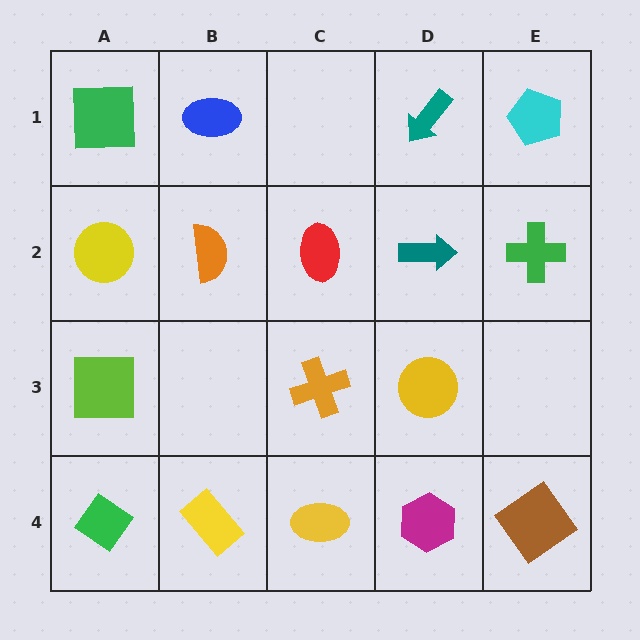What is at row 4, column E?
A brown diamond.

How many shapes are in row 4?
5 shapes.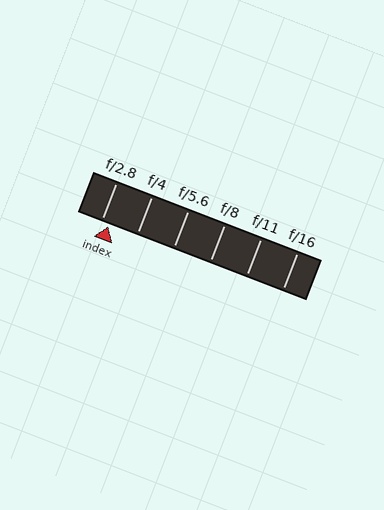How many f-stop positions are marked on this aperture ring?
There are 6 f-stop positions marked.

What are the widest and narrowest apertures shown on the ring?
The widest aperture shown is f/2.8 and the narrowest is f/16.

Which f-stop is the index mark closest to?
The index mark is closest to f/2.8.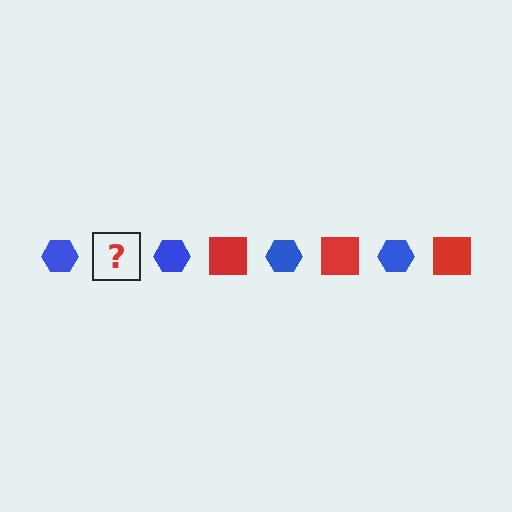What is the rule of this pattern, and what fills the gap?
The rule is that the pattern alternates between blue hexagon and red square. The gap should be filled with a red square.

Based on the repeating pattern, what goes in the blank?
The blank should be a red square.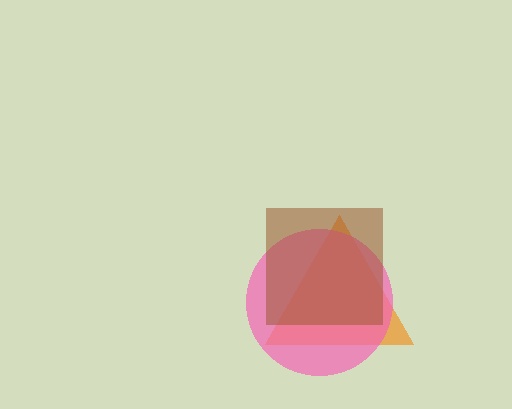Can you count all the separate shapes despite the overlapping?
Yes, there are 3 separate shapes.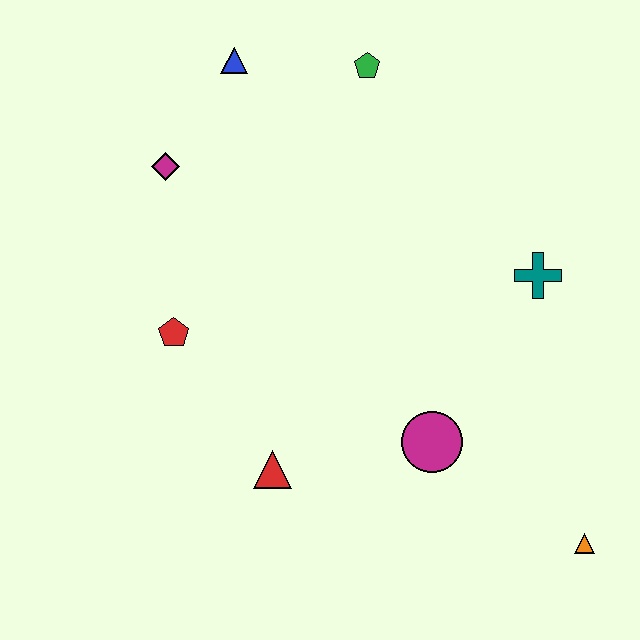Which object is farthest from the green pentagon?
The orange triangle is farthest from the green pentagon.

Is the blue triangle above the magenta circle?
Yes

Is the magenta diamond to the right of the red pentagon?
No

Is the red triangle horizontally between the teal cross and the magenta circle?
No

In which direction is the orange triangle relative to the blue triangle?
The orange triangle is below the blue triangle.